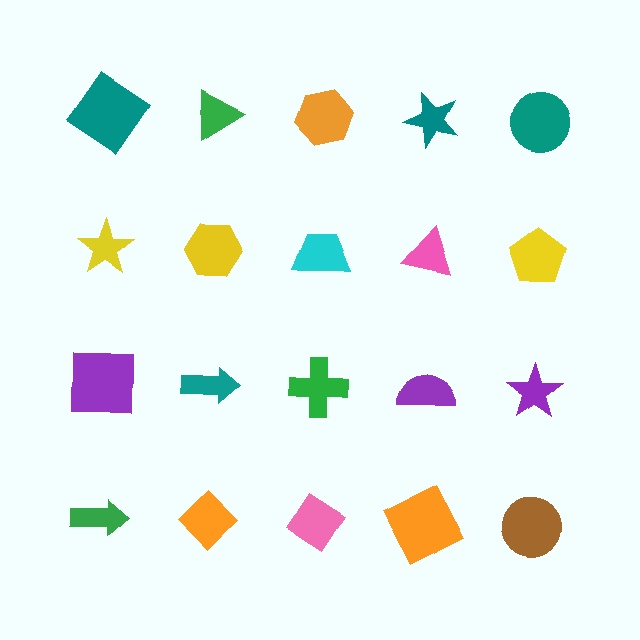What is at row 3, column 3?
A green cross.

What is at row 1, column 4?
A teal star.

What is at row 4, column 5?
A brown circle.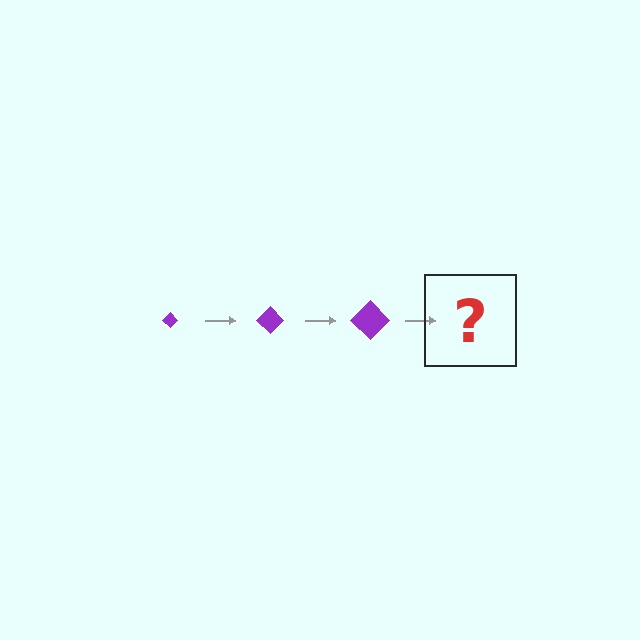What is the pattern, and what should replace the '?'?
The pattern is that the diamond gets progressively larger each step. The '?' should be a purple diamond, larger than the previous one.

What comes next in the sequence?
The next element should be a purple diamond, larger than the previous one.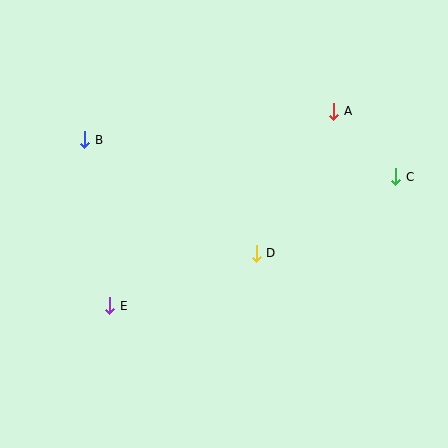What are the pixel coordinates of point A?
Point A is at (334, 111).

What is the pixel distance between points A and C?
The distance between A and C is 90 pixels.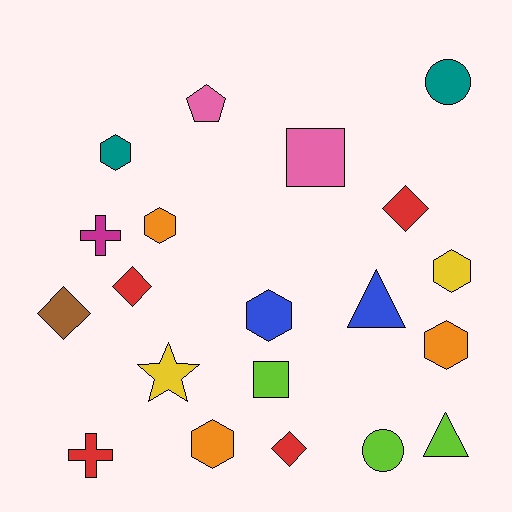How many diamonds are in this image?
There are 4 diamonds.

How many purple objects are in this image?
There are no purple objects.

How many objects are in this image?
There are 20 objects.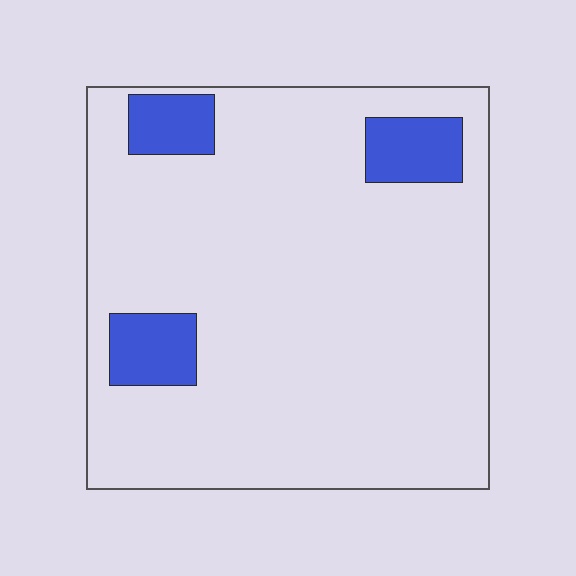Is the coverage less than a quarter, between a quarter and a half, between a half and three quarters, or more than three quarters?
Less than a quarter.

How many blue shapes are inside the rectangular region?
3.